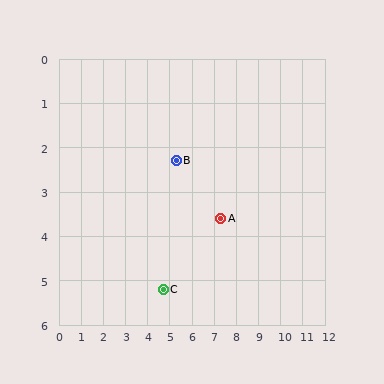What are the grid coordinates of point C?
Point C is at approximately (4.7, 5.2).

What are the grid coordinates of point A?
Point A is at approximately (7.3, 3.6).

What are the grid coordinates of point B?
Point B is at approximately (5.3, 2.3).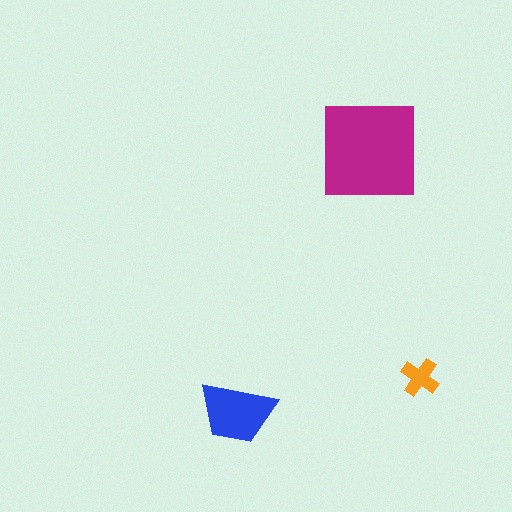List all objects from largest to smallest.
The magenta square, the blue trapezoid, the orange cross.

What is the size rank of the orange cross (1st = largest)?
3rd.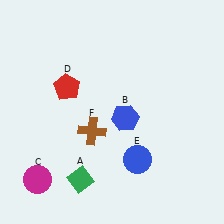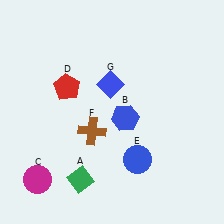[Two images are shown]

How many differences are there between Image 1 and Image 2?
There is 1 difference between the two images.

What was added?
A blue diamond (G) was added in Image 2.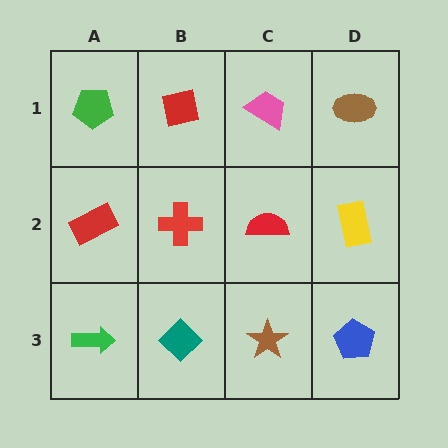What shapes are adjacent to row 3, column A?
A red rectangle (row 2, column A), a teal diamond (row 3, column B).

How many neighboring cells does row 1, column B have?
3.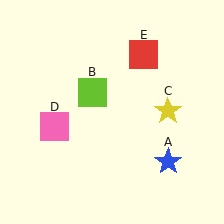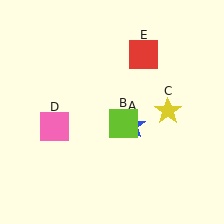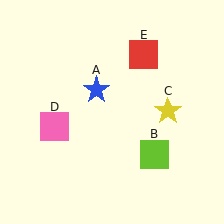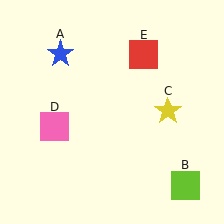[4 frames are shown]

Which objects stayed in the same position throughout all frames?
Yellow star (object C) and pink square (object D) and red square (object E) remained stationary.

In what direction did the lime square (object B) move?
The lime square (object B) moved down and to the right.